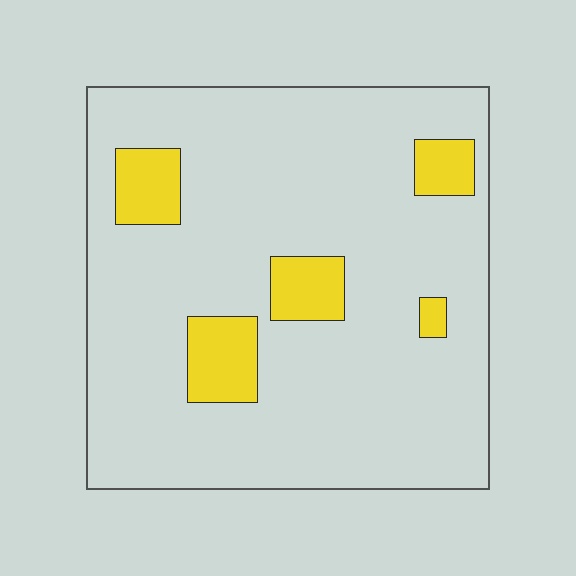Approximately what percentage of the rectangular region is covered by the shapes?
Approximately 15%.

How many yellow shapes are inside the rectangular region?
5.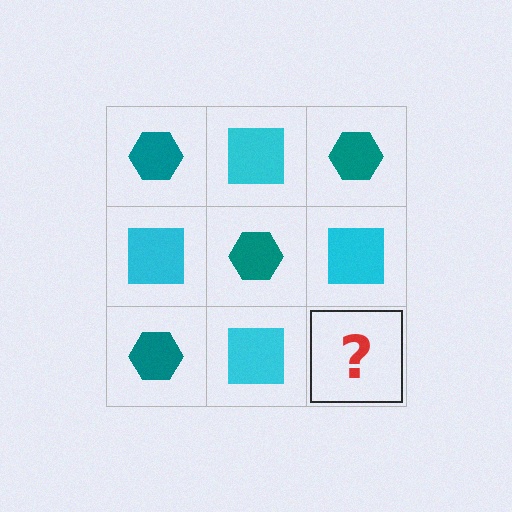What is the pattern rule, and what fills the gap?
The rule is that it alternates teal hexagon and cyan square in a checkerboard pattern. The gap should be filled with a teal hexagon.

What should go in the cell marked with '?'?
The missing cell should contain a teal hexagon.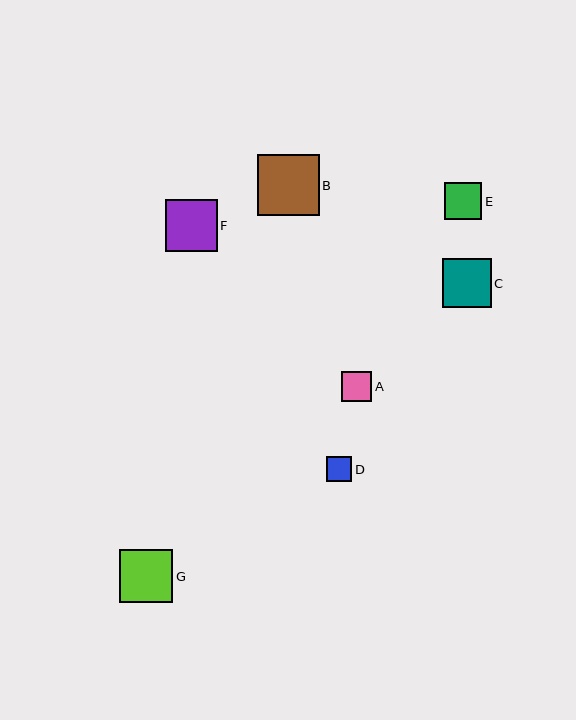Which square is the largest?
Square B is the largest with a size of approximately 62 pixels.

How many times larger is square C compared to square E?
Square C is approximately 1.3 times the size of square E.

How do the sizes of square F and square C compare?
Square F and square C are approximately the same size.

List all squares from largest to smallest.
From largest to smallest: B, G, F, C, E, A, D.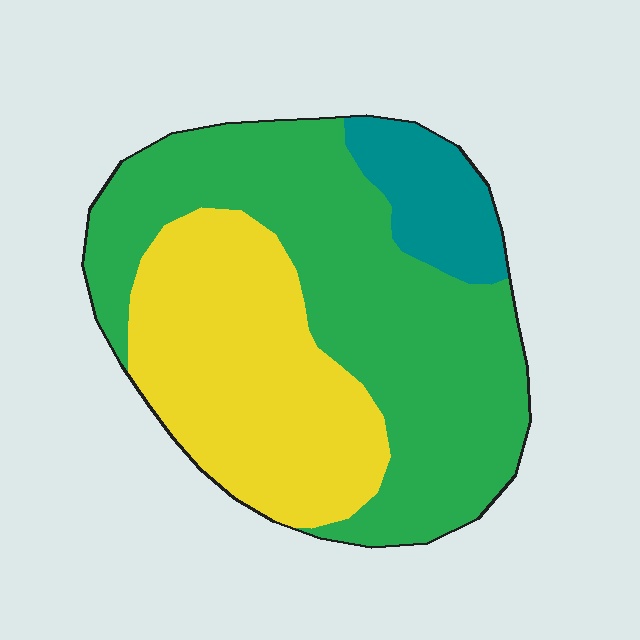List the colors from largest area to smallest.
From largest to smallest: green, yellow, teal.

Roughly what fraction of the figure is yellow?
Yellow takes up between a quarter and a half of the figure.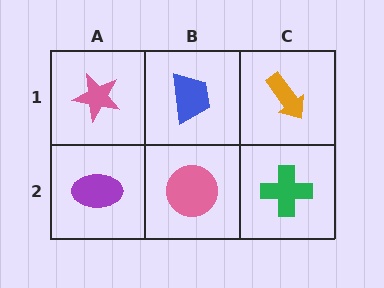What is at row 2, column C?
A green cross.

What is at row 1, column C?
An orange arrow.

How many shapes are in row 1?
3 shapes.